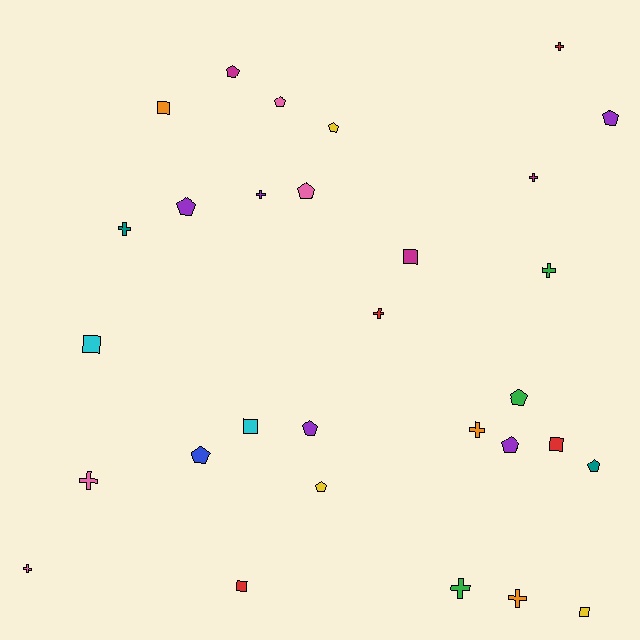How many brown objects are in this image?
There are no brown objects.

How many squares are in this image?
There are 7 squares.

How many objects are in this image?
There are 30 objects.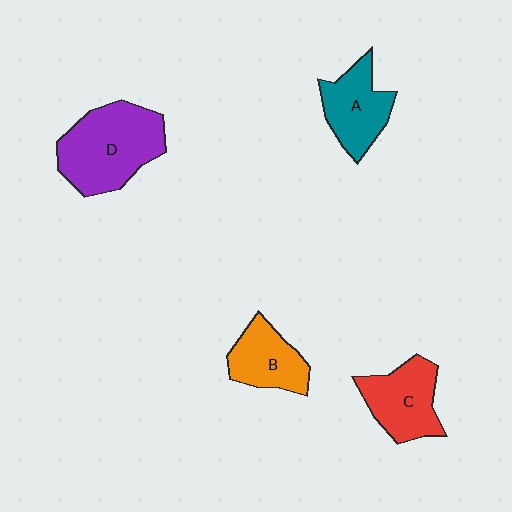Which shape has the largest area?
Shape D (purple).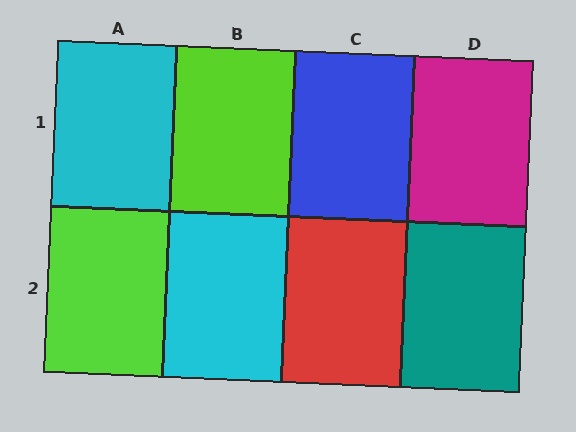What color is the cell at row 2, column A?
Lime.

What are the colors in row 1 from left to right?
Cyan, lime, blue, magenta.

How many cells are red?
1 cell is red.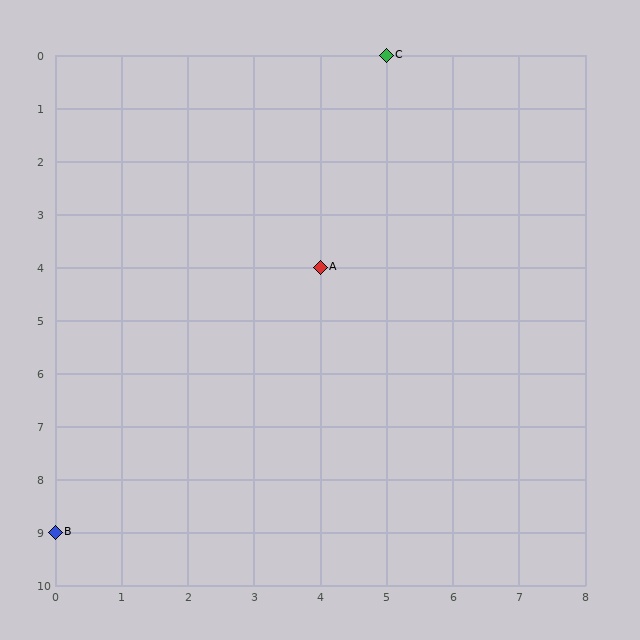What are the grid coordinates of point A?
Point A is at grid coordinates (4, 4).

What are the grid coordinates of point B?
Point B is at grid coordinates (0, 9).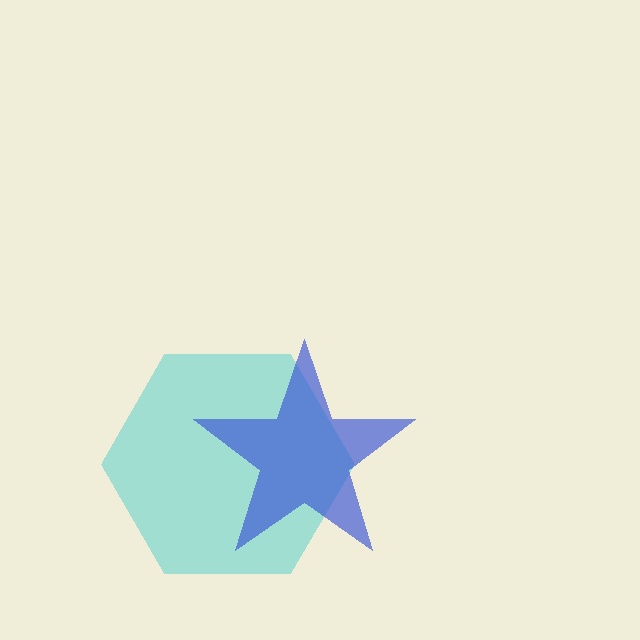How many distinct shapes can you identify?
There are 2 distinct shapes: a cyan hexagon, a blue star.